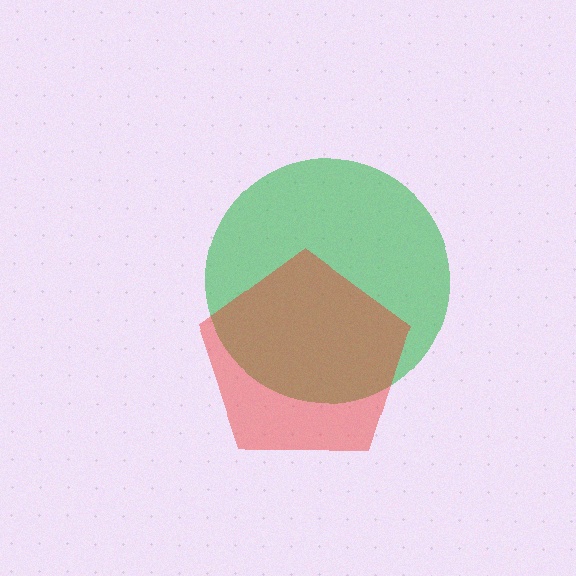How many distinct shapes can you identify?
There are 2 distinct shapes: a green circle, a red pentagon.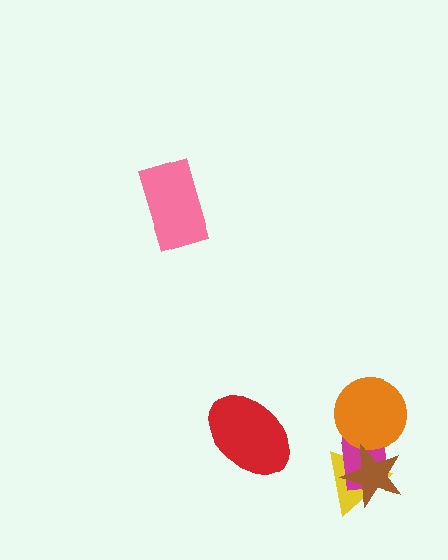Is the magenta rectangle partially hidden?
Yes, it is partially covered by another shape.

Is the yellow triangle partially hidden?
Yes, it is partially covered by another shape.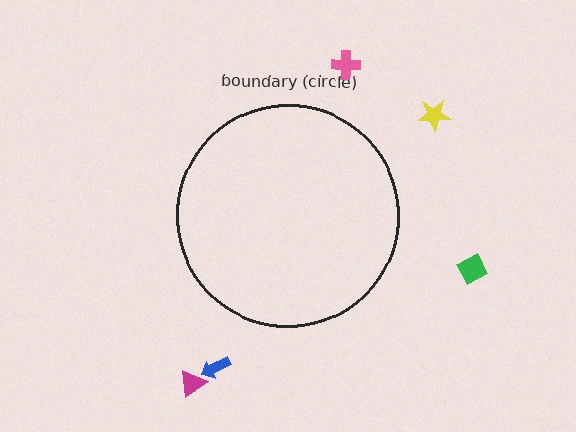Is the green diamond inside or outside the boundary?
Outside.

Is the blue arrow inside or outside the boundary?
Outside.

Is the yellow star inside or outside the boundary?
Outside.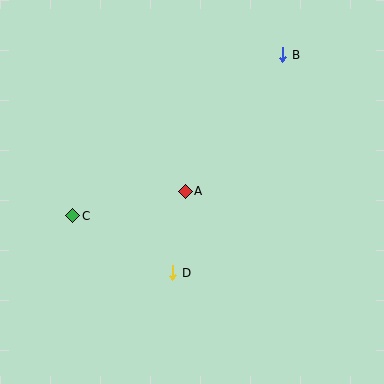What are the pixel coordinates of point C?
Point C is at (73, 216).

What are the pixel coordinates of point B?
Point B is at (283, 55).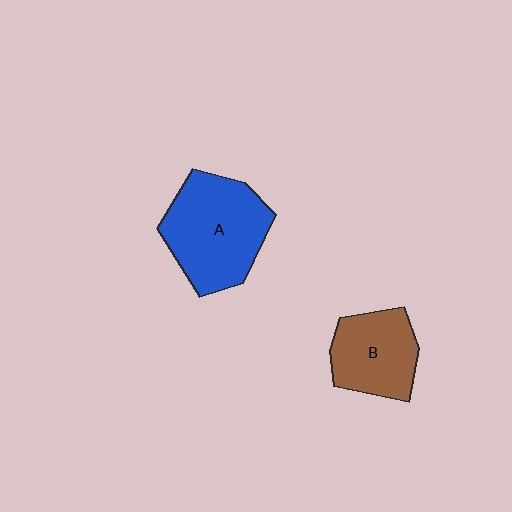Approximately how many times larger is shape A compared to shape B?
Approximately 1.5 times.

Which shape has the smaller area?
Shape B (brown).